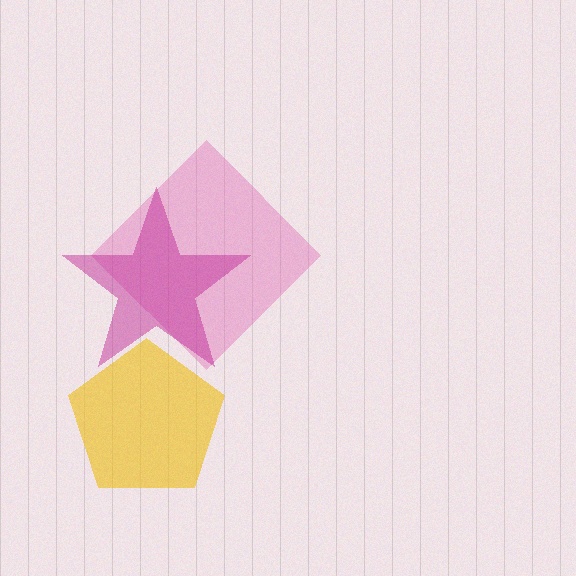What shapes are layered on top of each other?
The layered shapes are: a yellow pentagon, a pink diamond, a magenta star.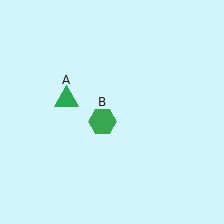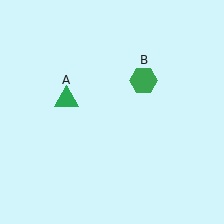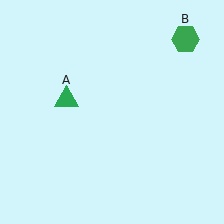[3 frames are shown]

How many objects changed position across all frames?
1 object changed position: green hexagon (object B).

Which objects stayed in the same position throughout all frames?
Green triangle (object A) remained stationary.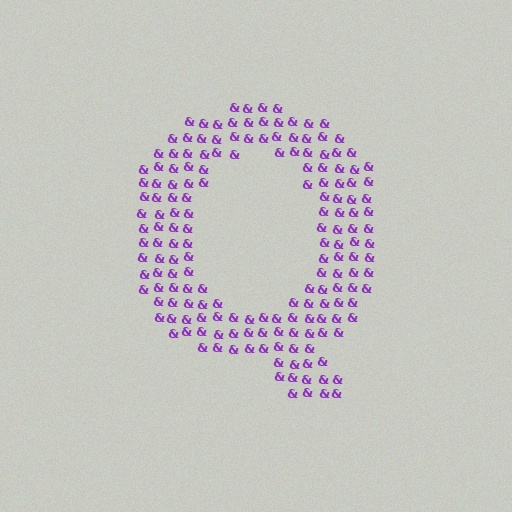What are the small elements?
The small elements are ampersands.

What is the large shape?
The large shape is the letter Q.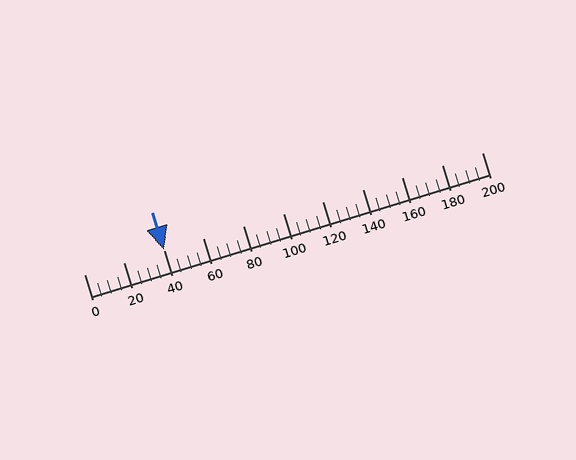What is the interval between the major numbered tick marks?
The major tick marks are spaced 20 units apart.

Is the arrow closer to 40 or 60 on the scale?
The arrow is closer to 40.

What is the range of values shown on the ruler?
The ruler shows values from 0 to 200.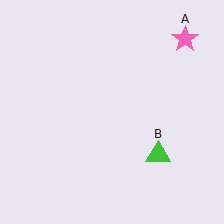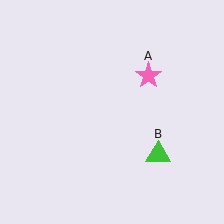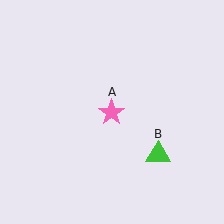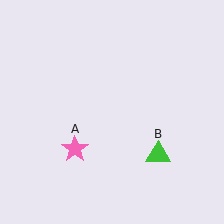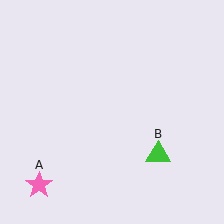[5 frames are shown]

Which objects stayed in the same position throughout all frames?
Green triangle (object B) remained stationary.